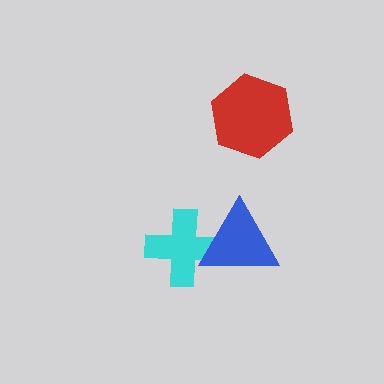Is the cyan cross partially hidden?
Yes, it is partially covered by another shape.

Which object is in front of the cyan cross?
The blue triangle is in front of the cyan cross.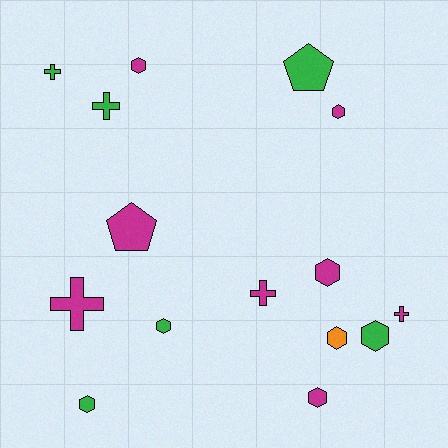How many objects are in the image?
There are 15 objects.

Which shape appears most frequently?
Hexagon, with 8 objects.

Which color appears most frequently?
Magenta, with 8 objects.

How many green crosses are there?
There are 2 green crosses.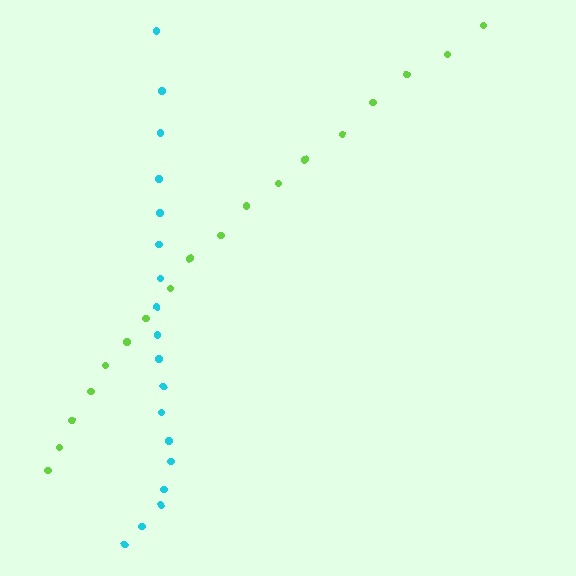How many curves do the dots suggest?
There are 2 distinct paths.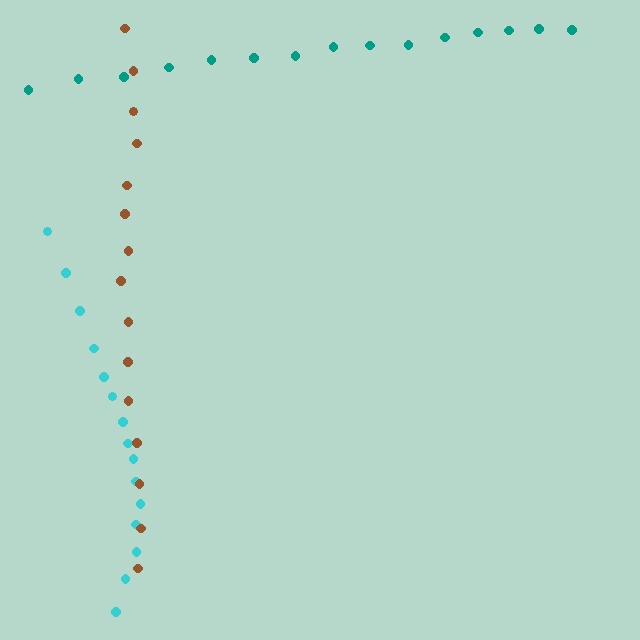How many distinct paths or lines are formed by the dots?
There are 3 distinct paths.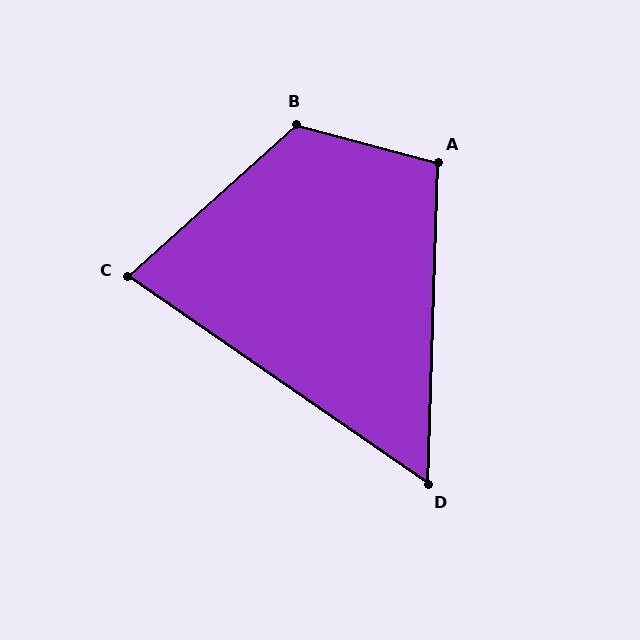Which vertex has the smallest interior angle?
D, at approximately 57 degrees.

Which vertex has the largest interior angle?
B, at approximately 123 degrees.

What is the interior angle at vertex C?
Approximately 77 degrees (acute).